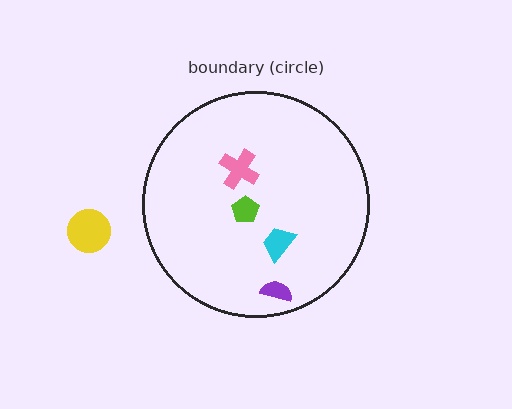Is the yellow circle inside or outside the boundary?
Outside.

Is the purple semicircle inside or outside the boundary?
Inside.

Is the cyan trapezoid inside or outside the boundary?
Inside.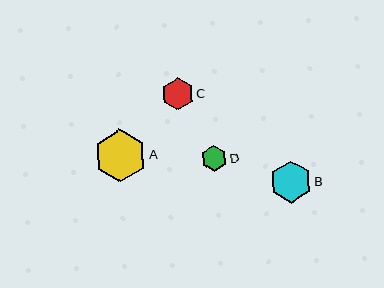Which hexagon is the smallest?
Hexagon D is the smallest with a size of approximately 26 pixels.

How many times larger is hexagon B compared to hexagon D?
Hexagon B is approximately 1.6 times the size of hexagon D.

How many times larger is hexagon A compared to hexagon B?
Hexagon A is approximately 1.3 times the size of hexagon B.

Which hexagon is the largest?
Hexagon A is the largest with a size of approximately 53 pixels.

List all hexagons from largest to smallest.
From largest to smallest: A, B, C, D.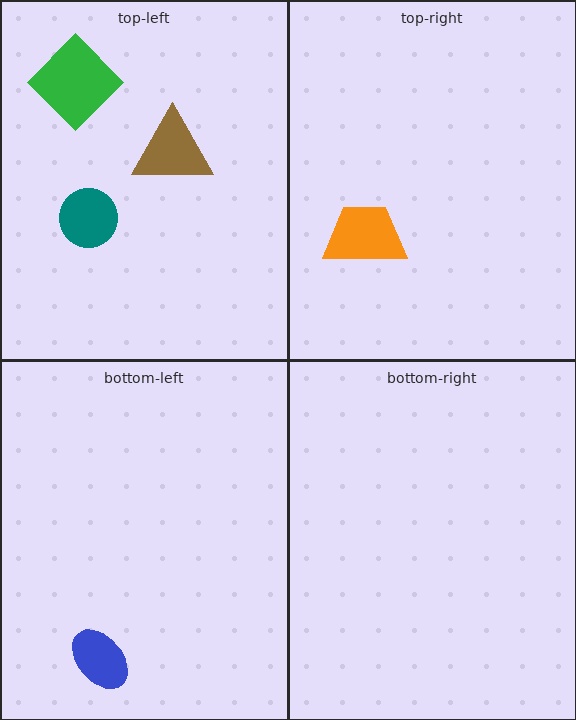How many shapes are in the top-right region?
1.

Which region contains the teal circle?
The top-left region.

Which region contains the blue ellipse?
The bottom-left region.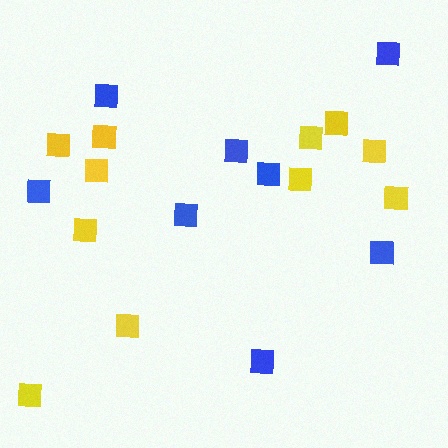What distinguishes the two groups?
There are 2 groups: one group of yellow squares (11) and one group of blue squares (8).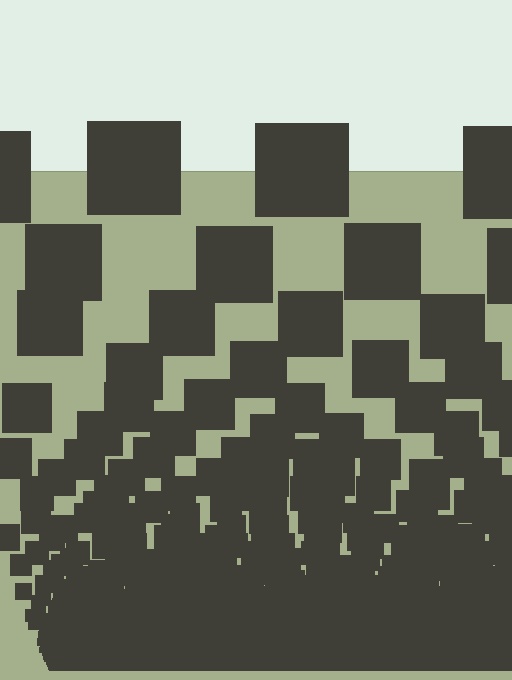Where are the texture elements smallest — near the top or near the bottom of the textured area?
Near the bottom.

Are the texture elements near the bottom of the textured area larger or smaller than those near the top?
Smaller. The gradient is inverted — elements near the bottom are smaller and denser.